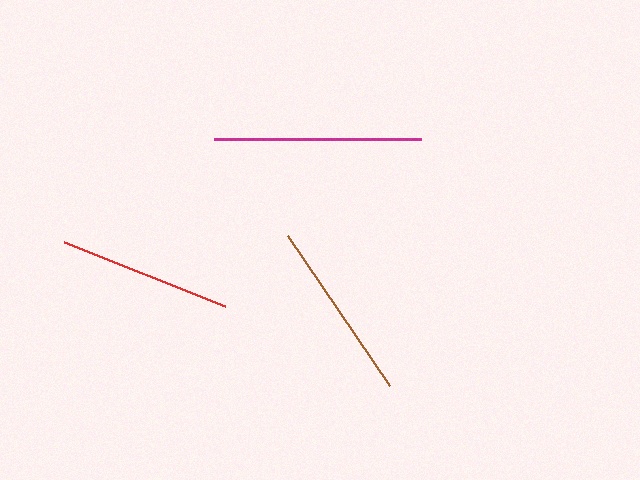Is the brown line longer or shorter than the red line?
The brown line is longer than the red line.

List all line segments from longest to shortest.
From longest to shortest: magenta, brown, red.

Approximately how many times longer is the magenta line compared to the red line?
The magenta line is approximately 1.2 times the length of the red line.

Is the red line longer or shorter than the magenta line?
The magenta line is longer than the red line.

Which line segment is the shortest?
The red line is the shortest at approximately 173 pixels.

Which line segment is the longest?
The magenta line is the longest at approximately 207 pixels.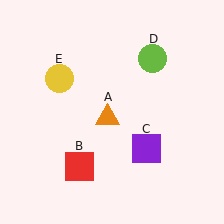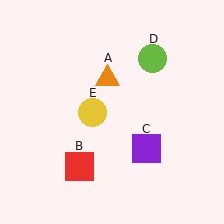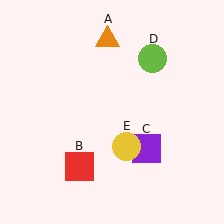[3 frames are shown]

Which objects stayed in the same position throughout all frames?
Red square (object B) and purple square (object C) and lime circle (object D) remained stationary.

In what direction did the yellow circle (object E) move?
The yellow circle (object E) moved down and to the right.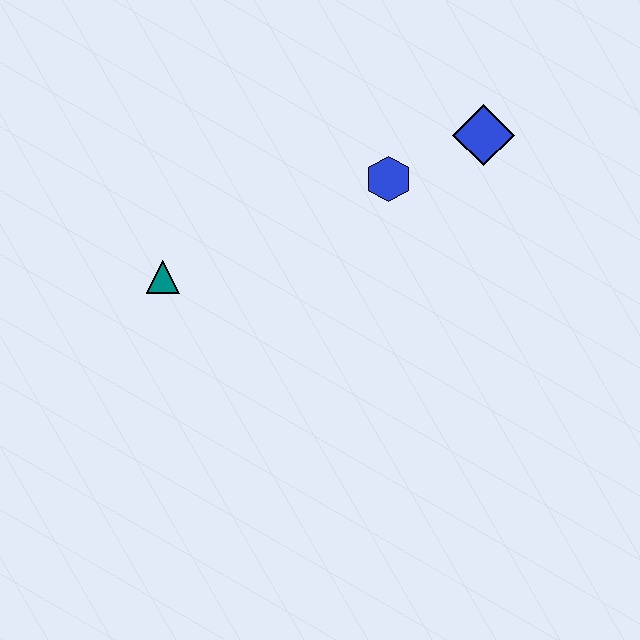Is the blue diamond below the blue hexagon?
No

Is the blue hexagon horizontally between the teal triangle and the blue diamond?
Yes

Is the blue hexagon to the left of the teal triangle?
No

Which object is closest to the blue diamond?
The blue hexagon is closest to the blue diamond.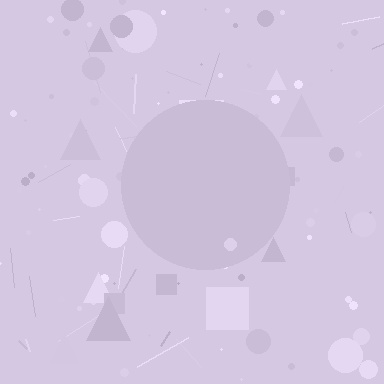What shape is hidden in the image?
A circle is hidden in the image.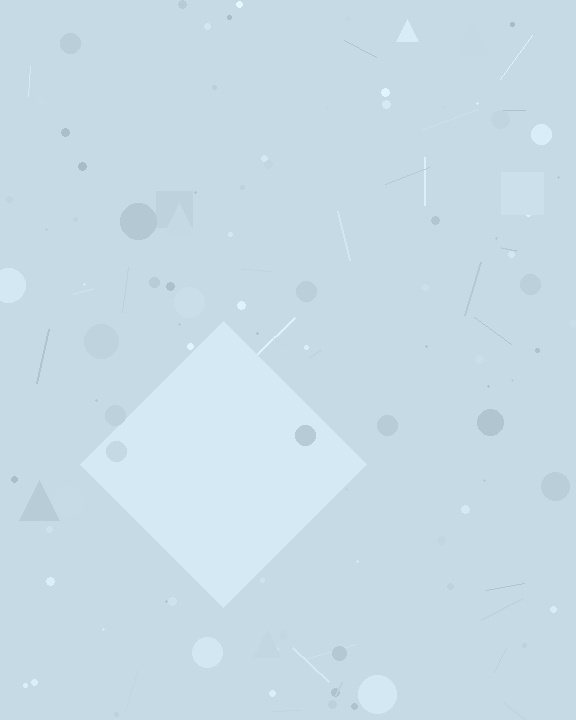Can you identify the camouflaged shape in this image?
The camouflaged shape is a diamond.